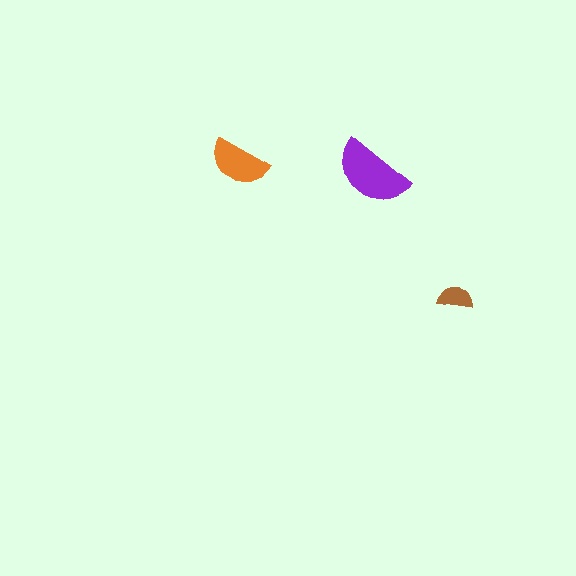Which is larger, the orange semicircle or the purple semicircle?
The purple one.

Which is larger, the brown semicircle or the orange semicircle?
The orange one.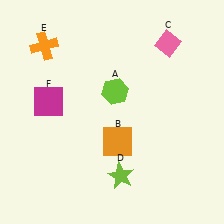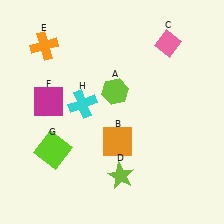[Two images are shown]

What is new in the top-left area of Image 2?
A cyan cross (H) was added in the top-left area of Image 2.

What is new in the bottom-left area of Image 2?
A lime square (G) was added in the bottom-left area of Image 2.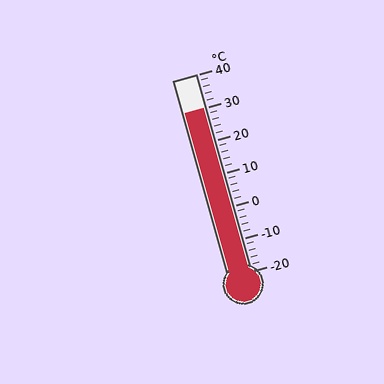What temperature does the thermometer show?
The thermometer shows approximately 30°C.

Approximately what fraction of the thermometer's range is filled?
The thermometer is filled to approximately 85% of its range.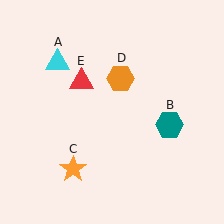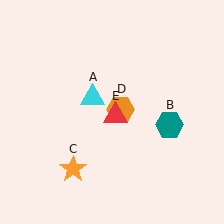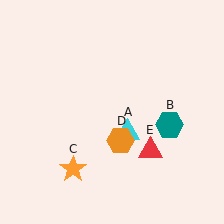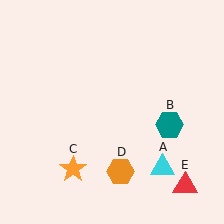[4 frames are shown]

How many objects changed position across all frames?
3 objects changed position: cyan triangle (object A), orange hexagon (object D), red triangle (object E).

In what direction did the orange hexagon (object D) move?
The orange hexagon (object D) moved down.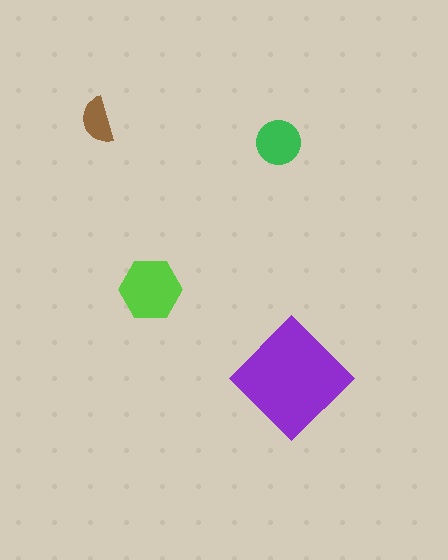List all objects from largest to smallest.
The purple diamond, the lime hexagon, the green circle, the brown semicircle.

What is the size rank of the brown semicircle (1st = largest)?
4th.